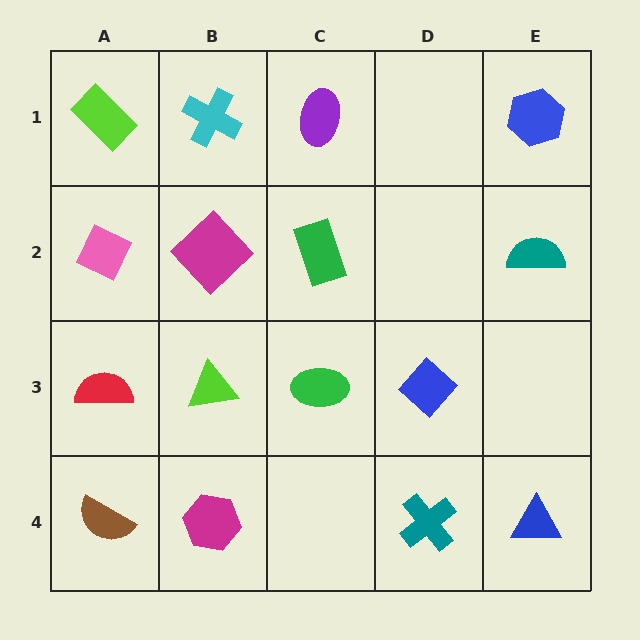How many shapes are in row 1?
4 shapes.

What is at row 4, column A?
A brown semicircle.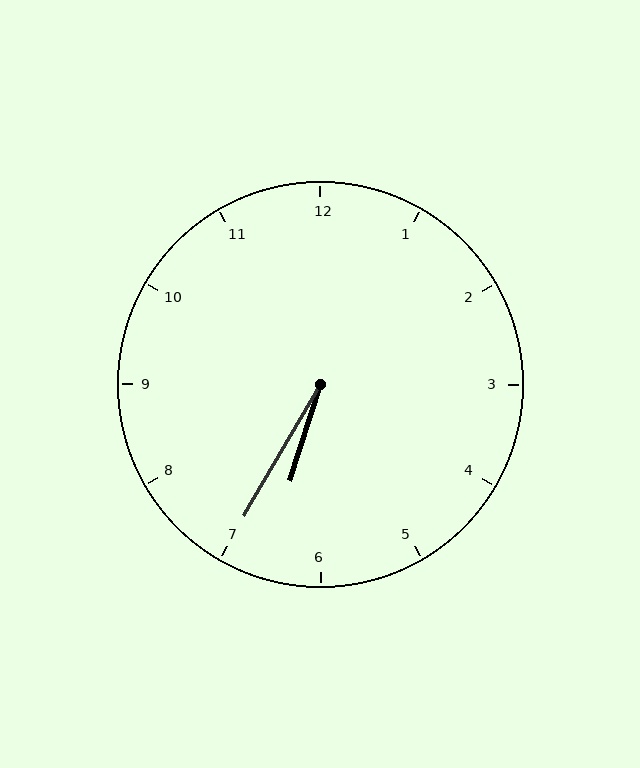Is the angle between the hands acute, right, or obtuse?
It is acute.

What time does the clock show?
6:35.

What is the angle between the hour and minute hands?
Approximately 12 degrees.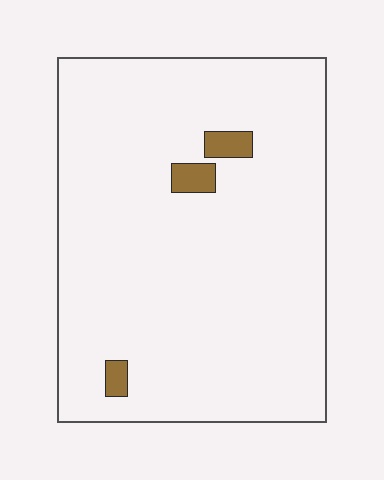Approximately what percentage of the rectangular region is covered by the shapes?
Approximately 5%.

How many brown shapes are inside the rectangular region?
3.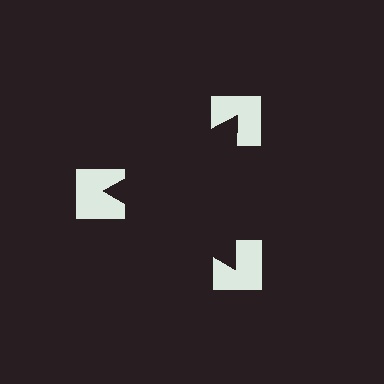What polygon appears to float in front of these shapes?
An illusory triangle — its edges are inferred from the aligned wedge cuts in the notched squares, not physically drawn.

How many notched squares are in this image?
There are 3 — one at each vertex of the illusory triangle.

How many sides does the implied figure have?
3 sides.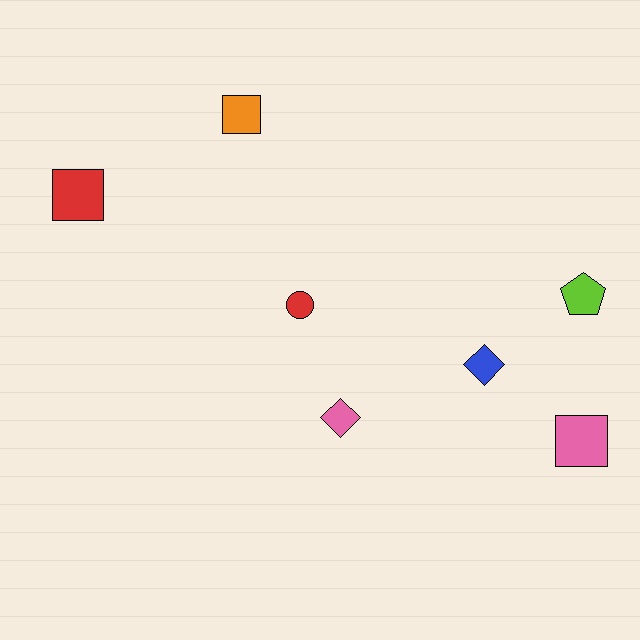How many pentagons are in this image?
There is 1 pentagon.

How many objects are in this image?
There are 7 objects.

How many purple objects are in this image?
There are no purple objects.